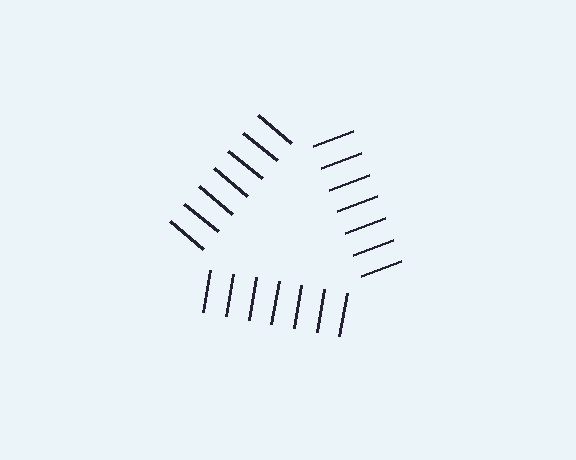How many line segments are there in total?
21 — 7 along each of the 3 edges.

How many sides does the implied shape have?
3 sides — the line-ends trace a triangle.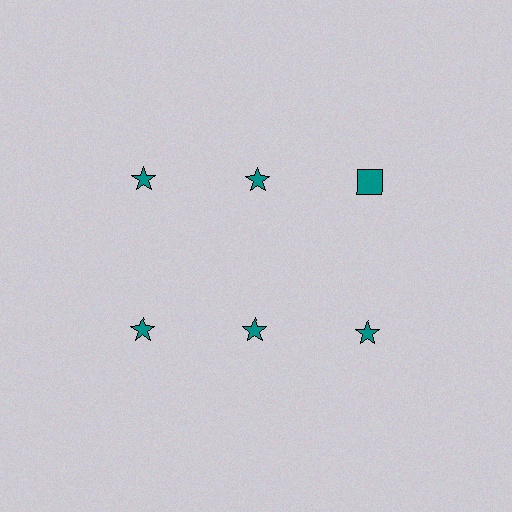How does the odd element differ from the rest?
It has a different shape: square instead of star.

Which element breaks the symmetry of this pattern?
The teal square in the top row, center column breaks the symmetry. All other shapes are teal stars.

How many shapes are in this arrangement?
There are 6 shapes arranged in a grid pattern.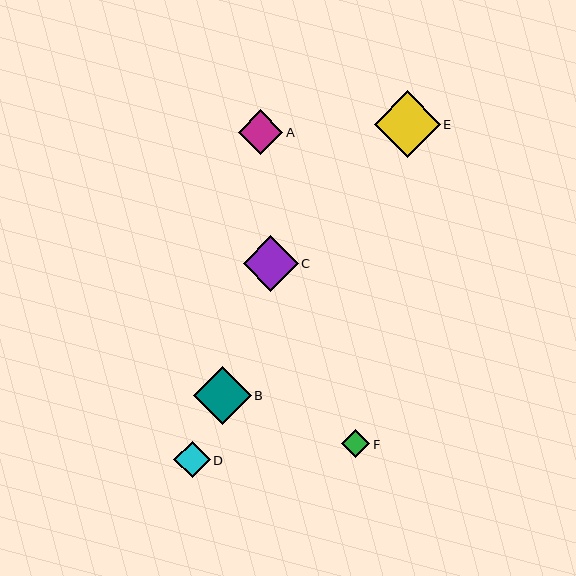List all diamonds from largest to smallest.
From largest to smallest: E, B, C, A, D, F.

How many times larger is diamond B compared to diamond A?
Diamond B is approximately 1.3 times the size of diamond A.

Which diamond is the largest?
Diamond E is the largest with a size of approximately 66 pixels.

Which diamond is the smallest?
Diamond F is the smallest with a size of approximately 28 pixels.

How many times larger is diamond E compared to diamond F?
Diamond E is approximately 2.4 times the size of diamond F.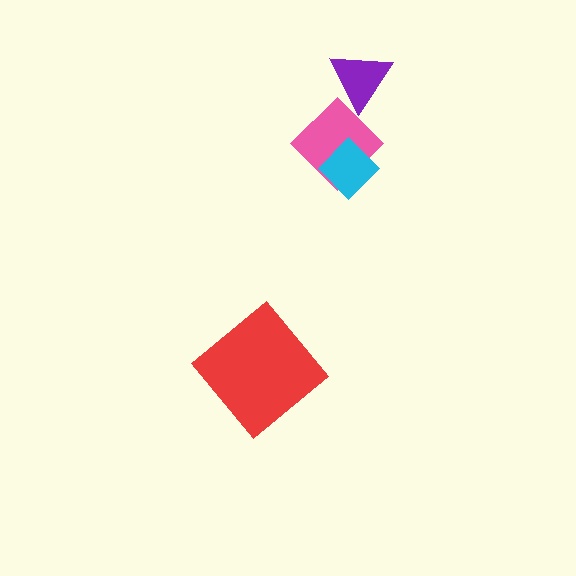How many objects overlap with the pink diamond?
2 objects overlap with the pink diamond.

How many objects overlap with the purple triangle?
1 object overlaps with the purple triangle.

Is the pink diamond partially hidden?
Yes, it is partially covered by another shape.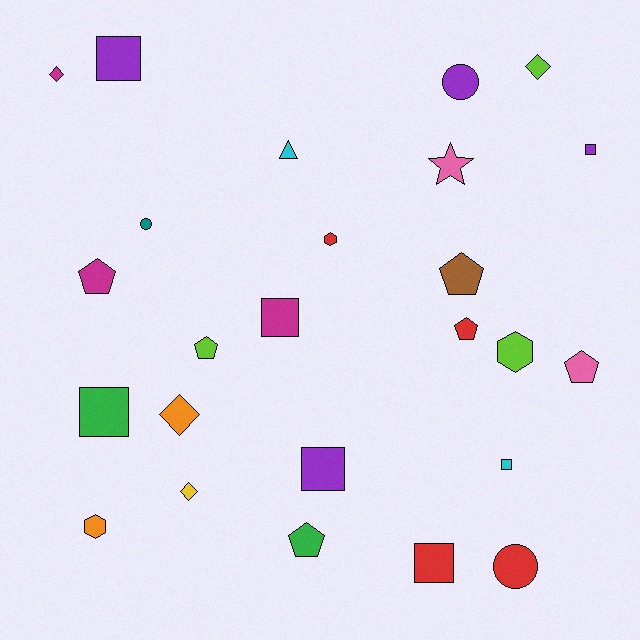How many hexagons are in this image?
There are 3 hexagons.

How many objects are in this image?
There are 25 objects.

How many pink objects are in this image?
There are 2 pink objects.